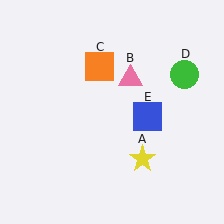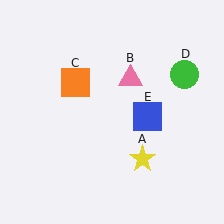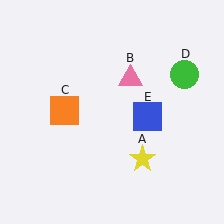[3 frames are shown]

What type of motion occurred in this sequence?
The orange square (object C) rotated counterclockwise around the center of the scene.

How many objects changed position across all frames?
1 object changed position: orange square (object C).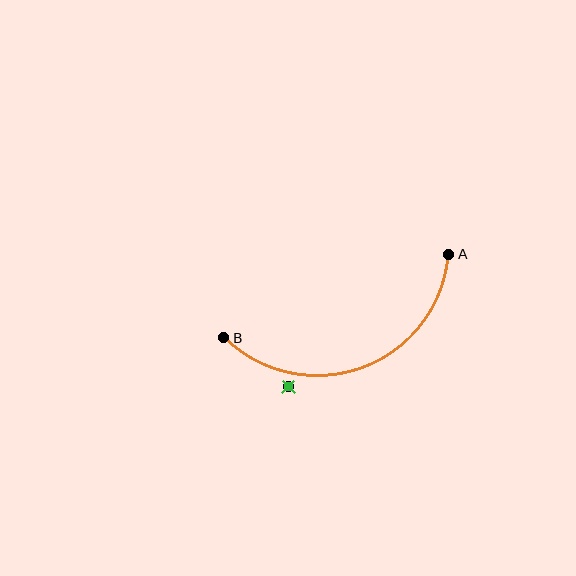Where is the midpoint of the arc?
The arc midpoint is the point on the curve farthest from the straight line joining A and B. It sits below that line.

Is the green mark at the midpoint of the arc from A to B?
No — the green mark does not lie on the arc at all. It sits slightly outside the curve.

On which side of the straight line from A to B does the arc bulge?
The arc bulges below the straight line connecting A and B.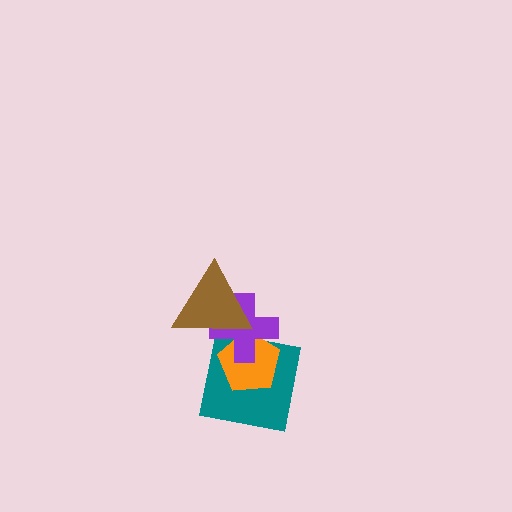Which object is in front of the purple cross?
The brown triangle is in front of the purple cross.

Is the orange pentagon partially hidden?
Yes, it is partially covered by another shape.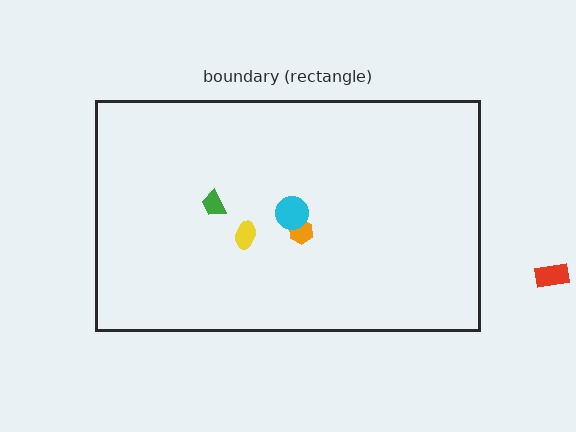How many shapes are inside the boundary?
4 inside, 1 outside.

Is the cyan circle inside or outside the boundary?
Inside.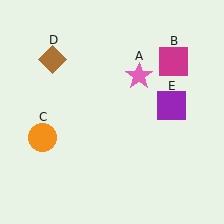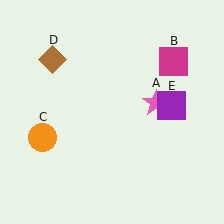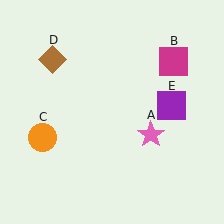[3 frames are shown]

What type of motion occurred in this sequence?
The pink star (object A) rotated clockwise around the center of the scene.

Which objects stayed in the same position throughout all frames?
Magenta square (object B) and orange circle (object C) and brown diamond (object D) and purple square (object E) remained stationary.